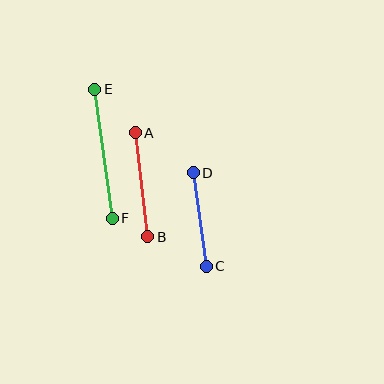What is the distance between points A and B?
The distance is approximately 105 pixels.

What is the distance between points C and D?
The distance is approximately 94 pixels.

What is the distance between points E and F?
The distance is approximately 130 pixels.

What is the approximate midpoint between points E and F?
The midpoint is at approximately (104, 154) pixels.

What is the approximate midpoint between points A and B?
The midpoint is at approximately (142, 185) pixels.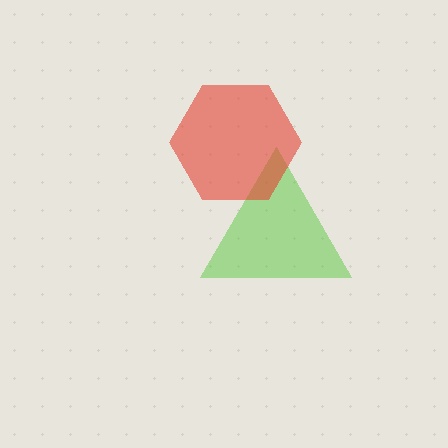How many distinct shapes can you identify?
There are 2 distinct shapes: a lime triangle, a red hexagon.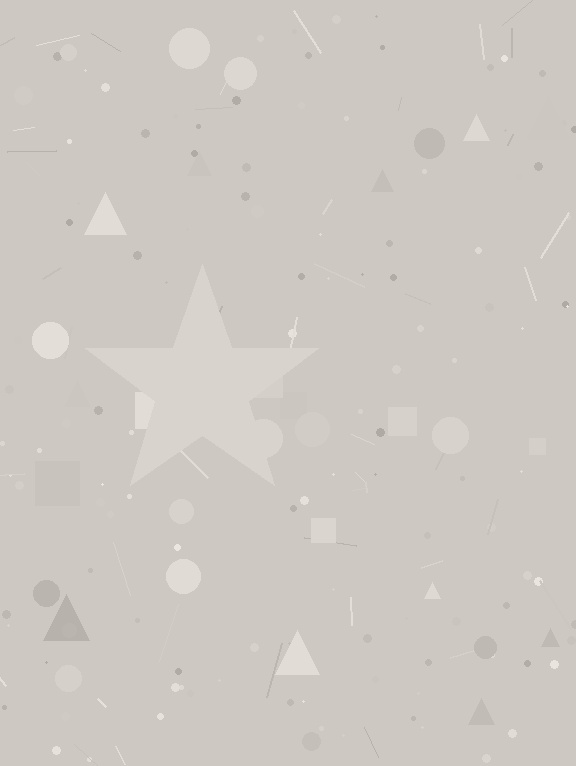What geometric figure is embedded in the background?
A star is embedded in the background.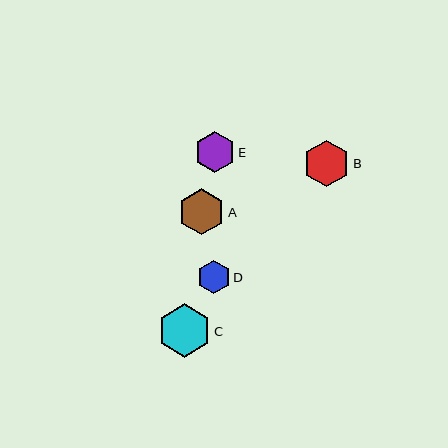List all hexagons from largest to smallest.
From largest to smallest: C, B, A, E, D.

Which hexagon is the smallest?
Hexagon D is the smallest with a size of approximately 33 pixels.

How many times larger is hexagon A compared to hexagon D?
Hexagon A is approximately 1.4 times the size of hexagon D.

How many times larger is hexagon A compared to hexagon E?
Hexagon A is approximately 1.1 times the size of hexagon E.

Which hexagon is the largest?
Hexagon C is the largest with a size of approximately 53 pixels.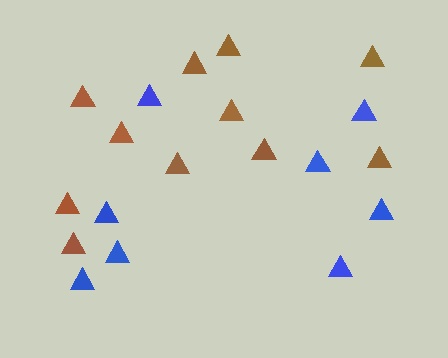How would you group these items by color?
There are 2 groups: one group of brown triangles (11) and one group of blue triangles (8).